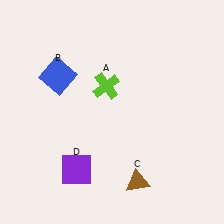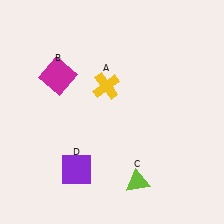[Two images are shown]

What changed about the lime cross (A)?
In Image 1, A is lime. In Image 2, it changed to yellow.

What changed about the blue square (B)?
In Image 1, B is blue. In Image 2, it changed to magenta.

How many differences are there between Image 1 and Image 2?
There are 3 differences between the two images.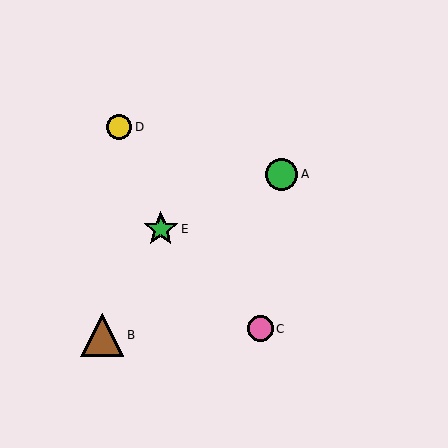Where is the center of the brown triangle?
The center of the brown triangle is at (102, 335).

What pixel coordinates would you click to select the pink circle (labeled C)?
Click at (261, 329) to select the pink circle C.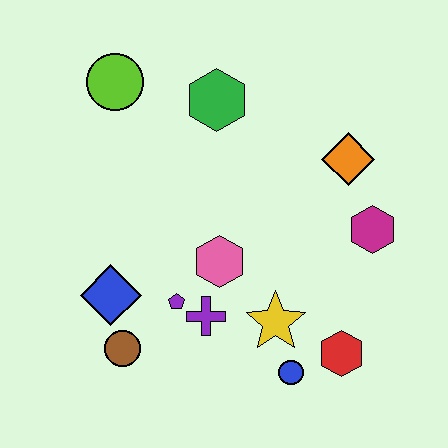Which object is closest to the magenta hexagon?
The orange diamond is closest to the magenta hexagon.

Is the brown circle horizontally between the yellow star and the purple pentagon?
No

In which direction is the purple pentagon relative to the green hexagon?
The purple pentagon is below the green hexagon.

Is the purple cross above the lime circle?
No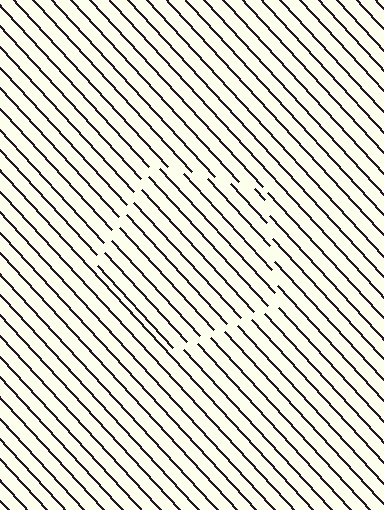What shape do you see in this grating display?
An illusory pentagon. The interior of the shape contains the same grating, shifted by half a period — the contour is defined by the phase discontinuity where line-ends from the inner and outer gratings abut.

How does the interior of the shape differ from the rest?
The interior of the shape contains the same grating, shifted by half a period — the contour is defined by the phase discontinuity where line-ends from the inner and outer gratings abut.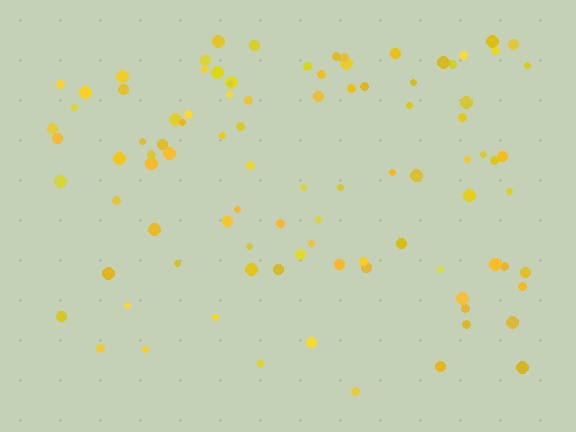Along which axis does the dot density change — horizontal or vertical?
Vertical.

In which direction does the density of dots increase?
From bottom to top, with the top side densest.